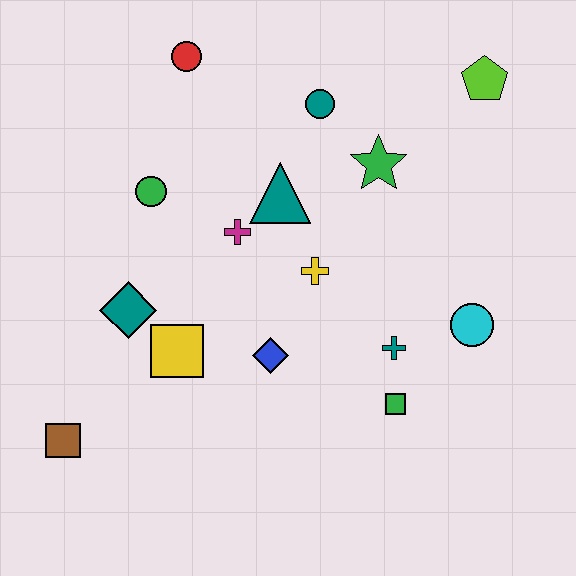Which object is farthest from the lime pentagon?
The brown square is farthest from the lime pentagon.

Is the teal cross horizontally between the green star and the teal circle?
No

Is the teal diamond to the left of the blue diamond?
Yes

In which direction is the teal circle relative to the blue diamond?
The teal circle is above the blue diamond.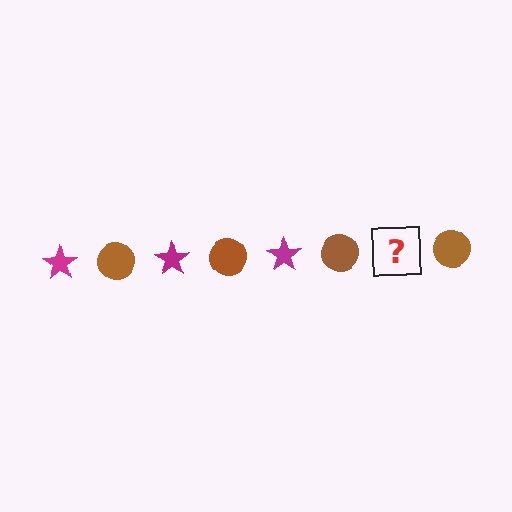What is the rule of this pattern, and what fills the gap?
The rule is that the pattern alternates between magenta star and brown circle. The gap should be filled with a magenta star.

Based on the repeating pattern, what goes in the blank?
The blank should be a magenta star.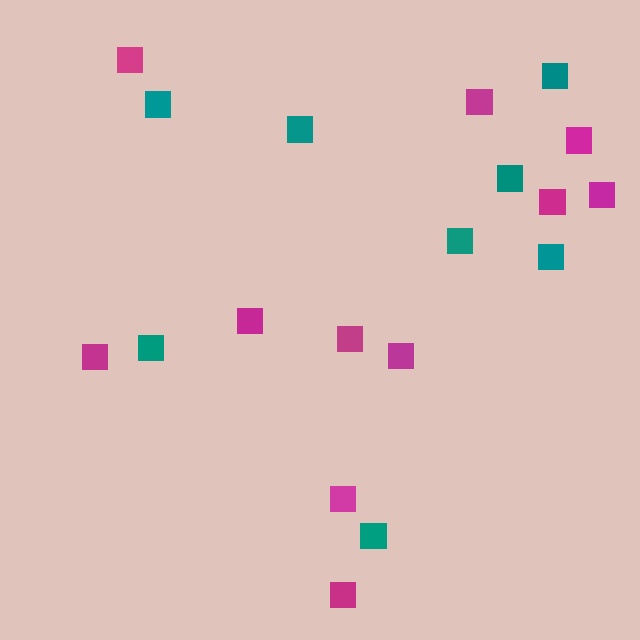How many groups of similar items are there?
There are 2 groups: one group of teal squares (8) and one group of magenta squares (11).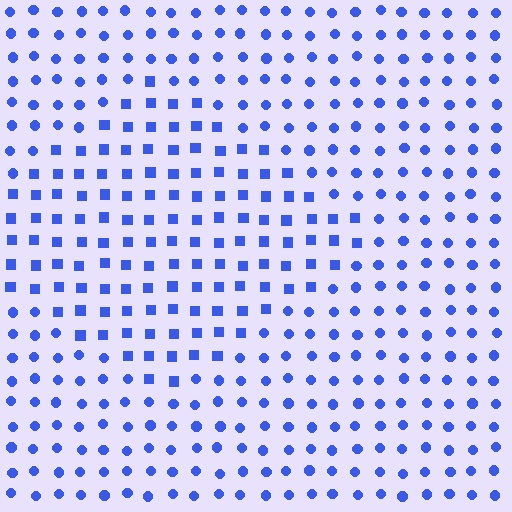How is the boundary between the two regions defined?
The boundary is defined by a change in element shape: squares inside vs. circles outside. All elements share the same color and spacing.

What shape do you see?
I see a diamond.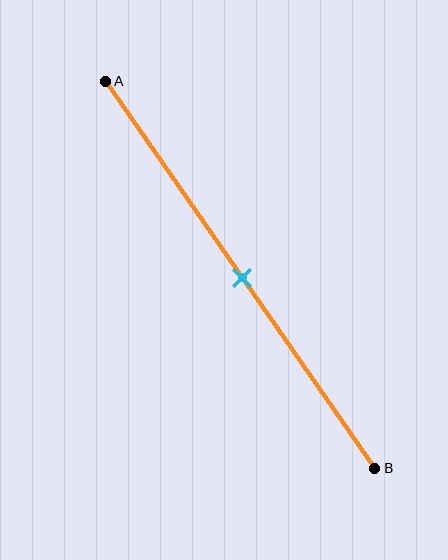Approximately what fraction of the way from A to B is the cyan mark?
The cyan mark is approximately 50% of the way from A to B.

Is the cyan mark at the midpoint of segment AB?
Yes, the mark is approximately at the midpoint.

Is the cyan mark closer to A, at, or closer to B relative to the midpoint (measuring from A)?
The cyan mark is approximately at the midpoint of segment AB.